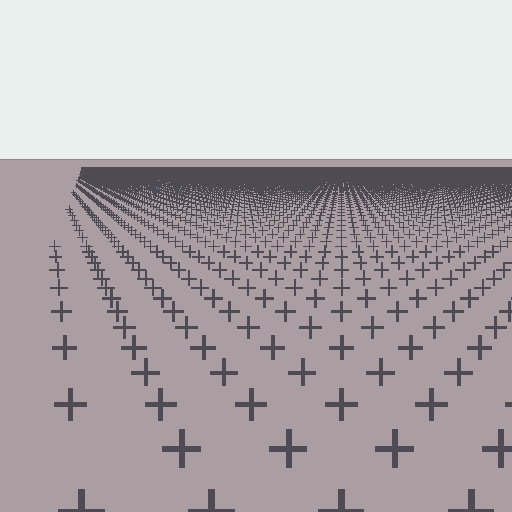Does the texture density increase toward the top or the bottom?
Density increases toward the top.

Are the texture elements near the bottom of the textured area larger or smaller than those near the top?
Larger. Near the bottom, elements are closer to the viewer and appear at a bigger on-screen size.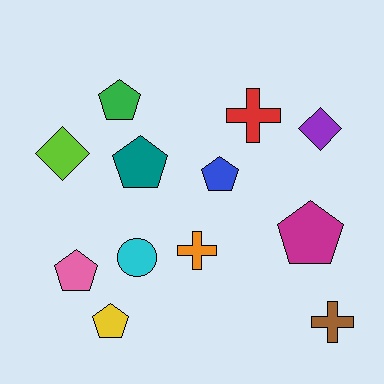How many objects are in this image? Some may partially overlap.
There are 12 objects.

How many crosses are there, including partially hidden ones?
There are 3 crosses.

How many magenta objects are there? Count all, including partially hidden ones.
There is 1 magenta object.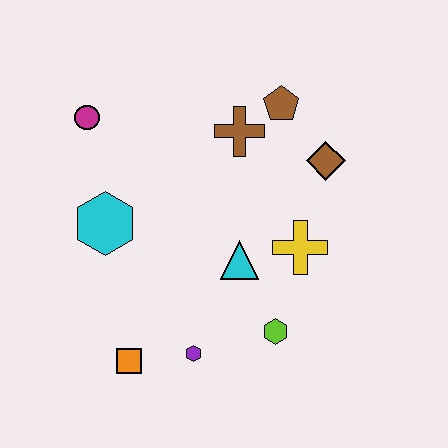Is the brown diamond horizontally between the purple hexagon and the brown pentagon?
No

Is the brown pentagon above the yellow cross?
Yes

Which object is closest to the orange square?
The purple hexagon is closest to the orange square.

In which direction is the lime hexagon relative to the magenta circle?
The lime hexagon is below the magenta circle.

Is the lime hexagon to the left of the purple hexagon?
No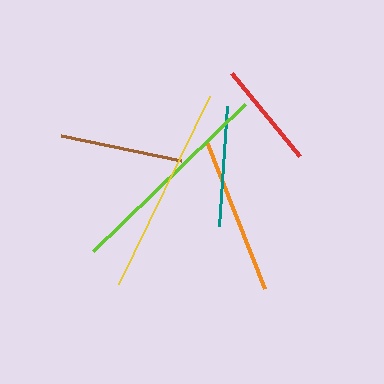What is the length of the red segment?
The red segment is approximately 108 pixels long.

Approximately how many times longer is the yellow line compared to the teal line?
The yellow line is approximately 1.7 times the length of the teal line.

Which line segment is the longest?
The lime line is the longest at approximately 211 pixels.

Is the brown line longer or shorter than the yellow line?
The yellow line is longer than the brown line.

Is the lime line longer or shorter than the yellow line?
The lime line is longer than the yellow line.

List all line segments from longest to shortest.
From longest to shortest: lime, yellow, orange, brown, teal, red.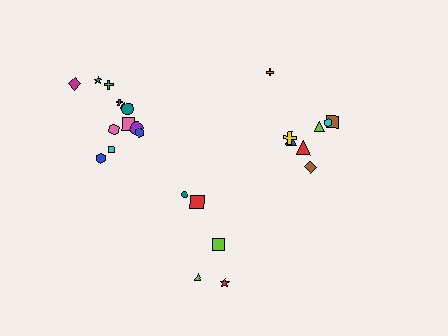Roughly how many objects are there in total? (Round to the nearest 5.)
Roughly 25 objects in total.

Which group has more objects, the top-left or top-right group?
The top-left group.